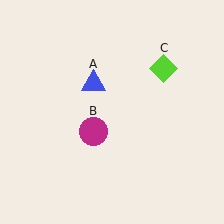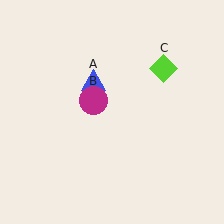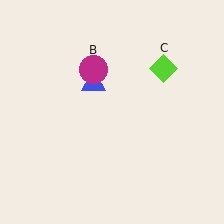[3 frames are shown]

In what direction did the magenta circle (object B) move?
The magenta circle (object B) moved up.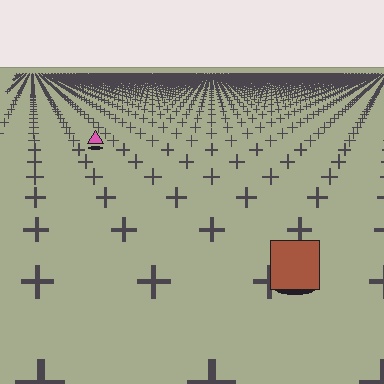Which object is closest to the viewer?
The brown square is closest. The texture marks near it are larger and more spread out.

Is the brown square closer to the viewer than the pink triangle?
Yes. The brown square is closer — you can tell from the texture gradient: the ground texture is coarser near it.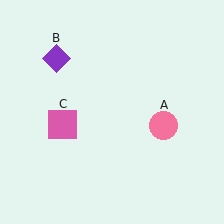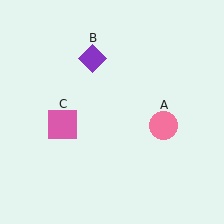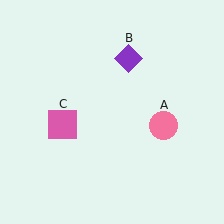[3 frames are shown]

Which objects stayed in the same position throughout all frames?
Pink circle (object A) and pink square (object C) remained stationary.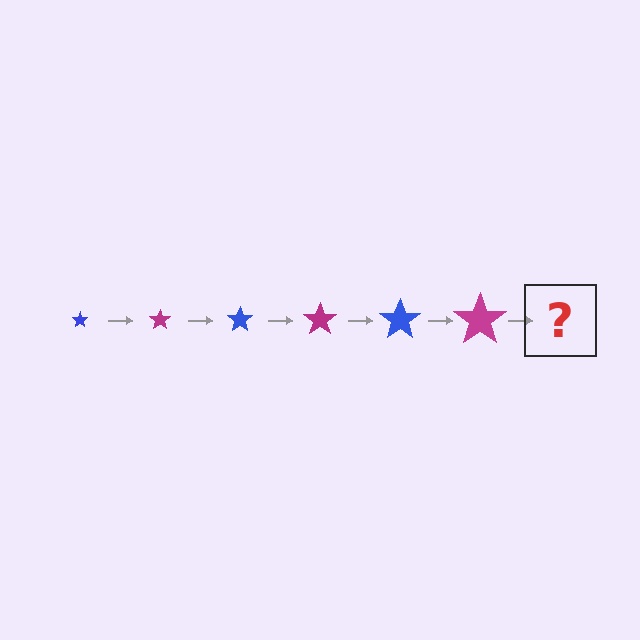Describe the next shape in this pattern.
It should be a blue star, larger than the previous one.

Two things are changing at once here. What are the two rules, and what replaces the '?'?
The two rules are that the star grows larger each step and the color cycles through blue and magenta. The '?' should be a blue star, larger than the previous one.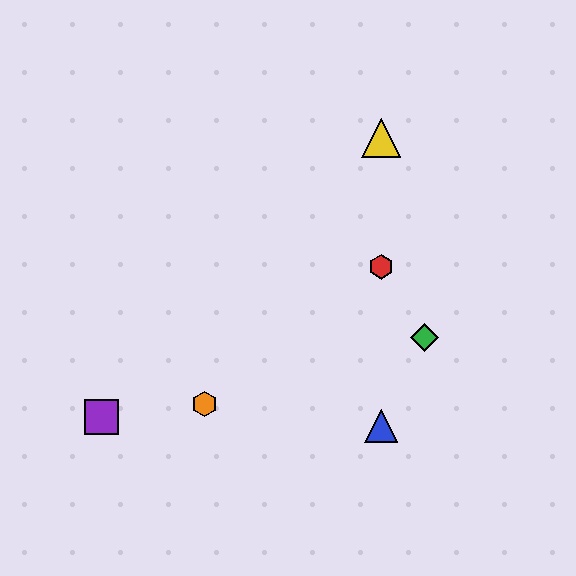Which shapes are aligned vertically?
The red hexagon, the blue triangle, the yellow triangle are aligned vertically.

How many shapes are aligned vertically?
3 shapes (the red hexagon, the blue triangle, the yellow triangle) are aligned vertically.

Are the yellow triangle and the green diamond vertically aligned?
No, the yellow triangle is at x≈381 and the green diamond is at x≈424.